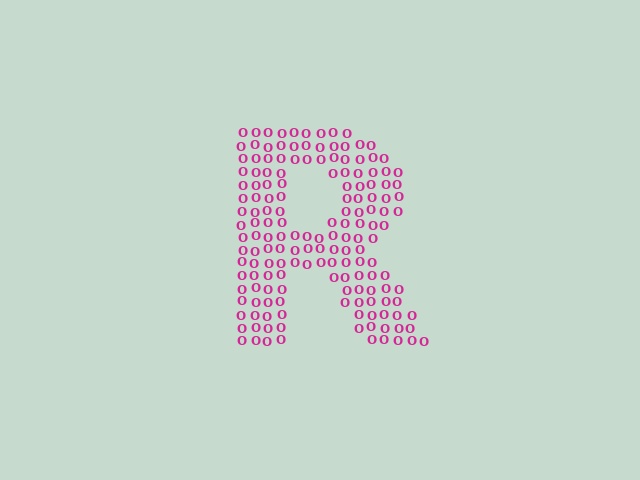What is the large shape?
The large shape is the letter R.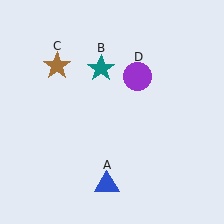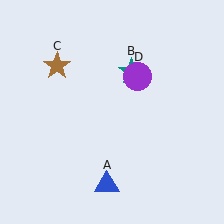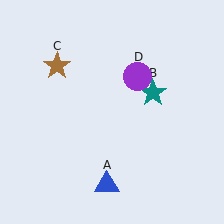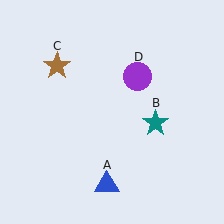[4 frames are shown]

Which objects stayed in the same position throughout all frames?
Blue triangle (object A) and brown star (object C) and purple circle (object D) remained stationary.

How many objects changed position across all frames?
1 object changed position: teal star (object B).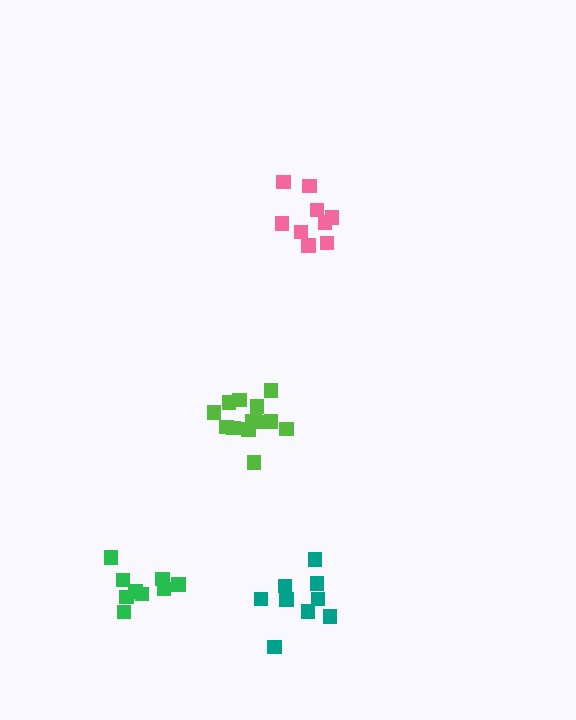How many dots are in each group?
Group 1: 9 dots, Group 2: 14 dots, Group 3: 9 dots, Group 4: 9 dots (41 total).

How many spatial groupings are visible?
There are 4 spatial groupings.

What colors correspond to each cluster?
The clusters are colored: pink, lime, teal, green.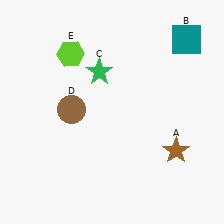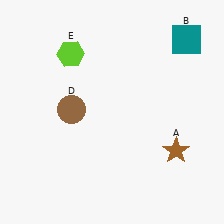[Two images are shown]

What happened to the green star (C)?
The green star (C) was removed in Image 2. It was in the top-left area of Image 1.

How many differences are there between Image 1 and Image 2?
There is 1 difference between the two images.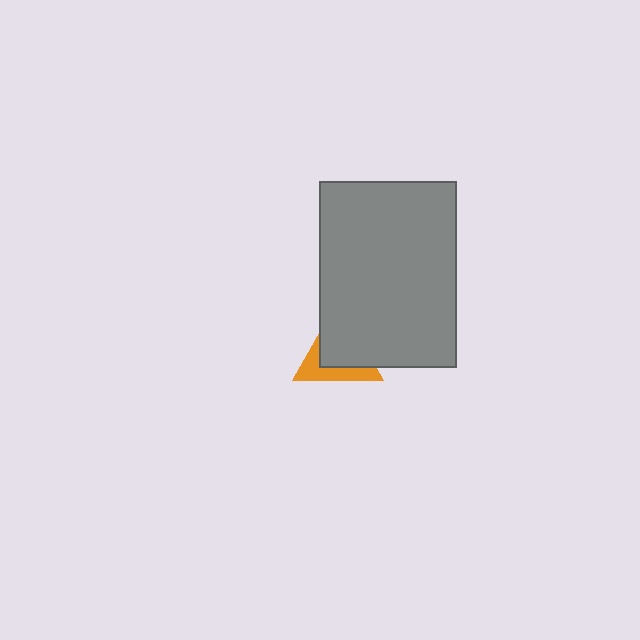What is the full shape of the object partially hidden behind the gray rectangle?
The partially hidden object is an orange triangle.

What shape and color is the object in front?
The object in front is a gray rectangle.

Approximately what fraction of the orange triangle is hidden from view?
Roughly 59% of the orange triangle is hidden behind the gray rectangle.